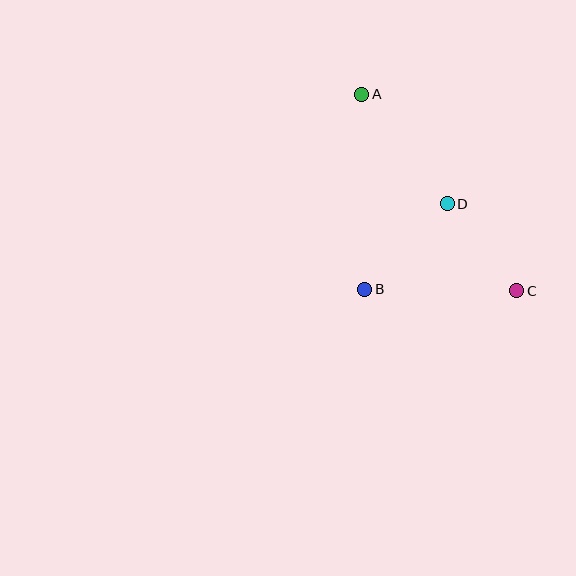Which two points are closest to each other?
Points C and D are closest to each other.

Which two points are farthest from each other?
Points A and C are farthest from each other.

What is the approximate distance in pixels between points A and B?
The distance between A and B is approximately 195 pixels.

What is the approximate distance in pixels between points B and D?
The distance between B and D is approximately 119 pixels.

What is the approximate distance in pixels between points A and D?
The distance between A and D is approximately 139 pixels.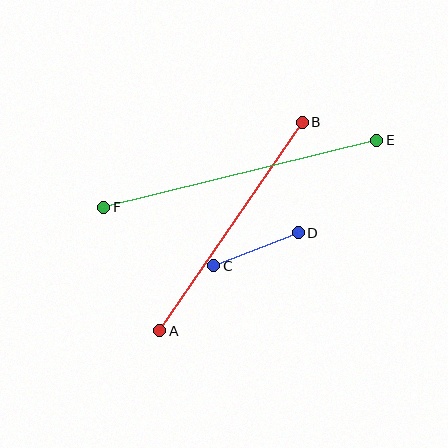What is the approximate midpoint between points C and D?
The midpoint is at approximately (256, 249) pixels.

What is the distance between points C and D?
The distance is approximately 91 pixels.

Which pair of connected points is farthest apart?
Points E and F are farthest apart.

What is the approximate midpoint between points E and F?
The midpoint is at approximately (240, 174) pixels.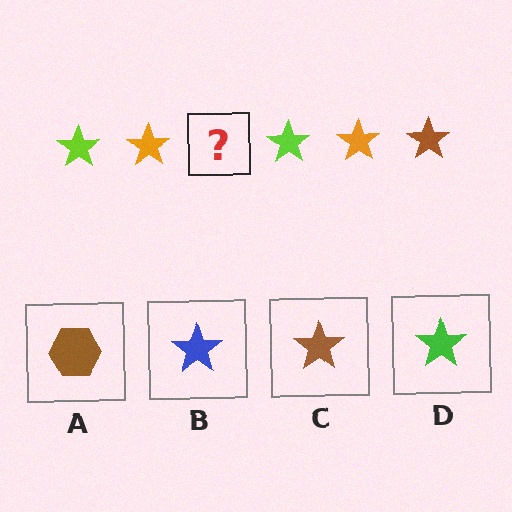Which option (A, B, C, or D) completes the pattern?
C.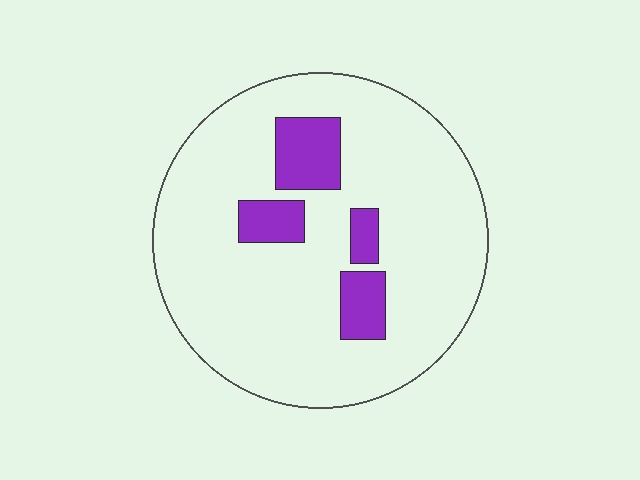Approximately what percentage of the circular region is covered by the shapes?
Approximately 15%.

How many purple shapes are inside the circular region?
4.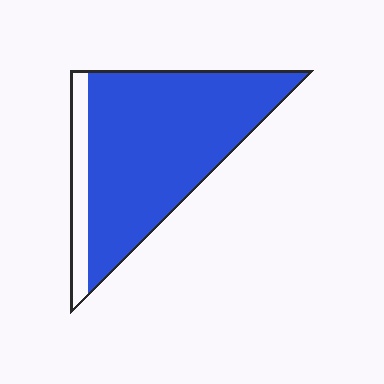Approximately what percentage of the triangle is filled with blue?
Approximately 85%.